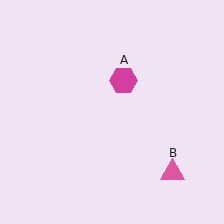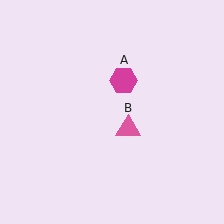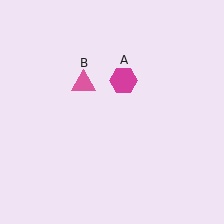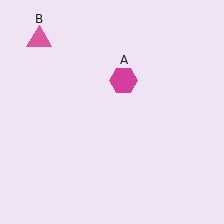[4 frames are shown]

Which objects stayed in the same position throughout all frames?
Magenta hexagon (object A) remained stationary.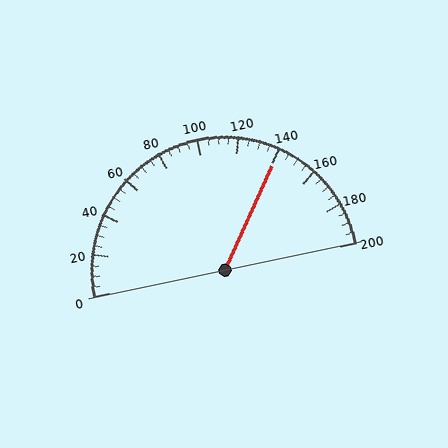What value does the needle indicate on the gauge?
The needle indicates approximately 140.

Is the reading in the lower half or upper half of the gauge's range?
The reading is in the upper half of the range (0 to 200).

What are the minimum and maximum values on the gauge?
The gauge ranges from 0 to 200.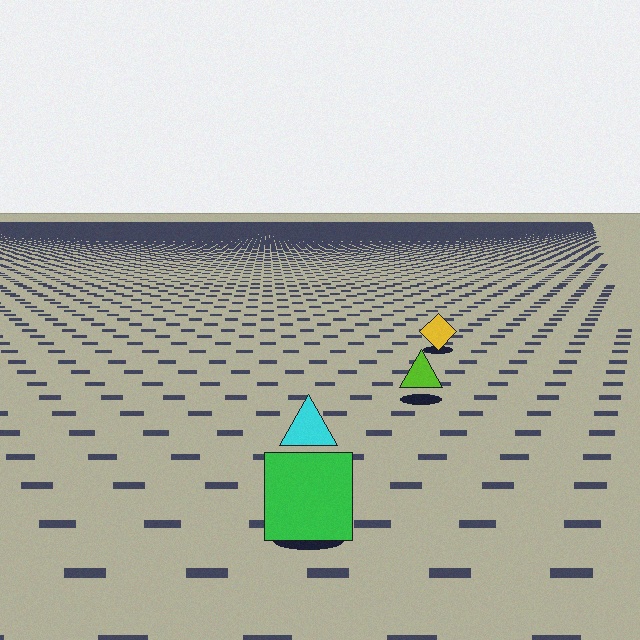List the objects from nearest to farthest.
From nearest to farthest: the green square, the cyan triangle, the lime triangle, the yellow diamond.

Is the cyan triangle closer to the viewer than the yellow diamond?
Yes. The cyan triangle is closer — you can tell from the texture gradient: the ground texture is coarser near it.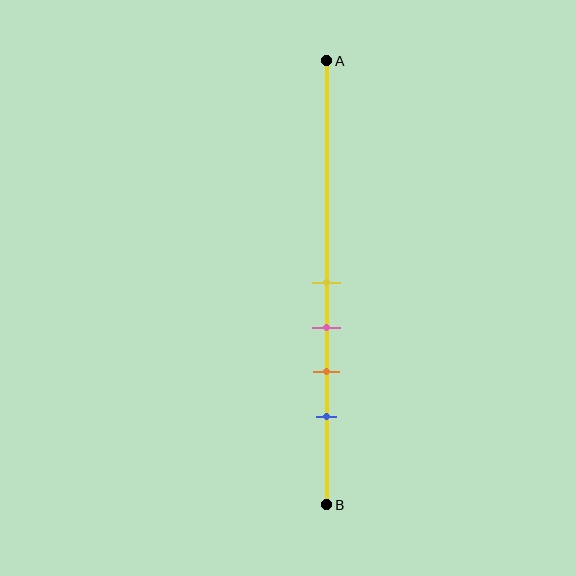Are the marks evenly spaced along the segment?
Yes, the marks are approximately evenly spaced.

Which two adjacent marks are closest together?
The yellow and pink marks are the closest adjacent pair.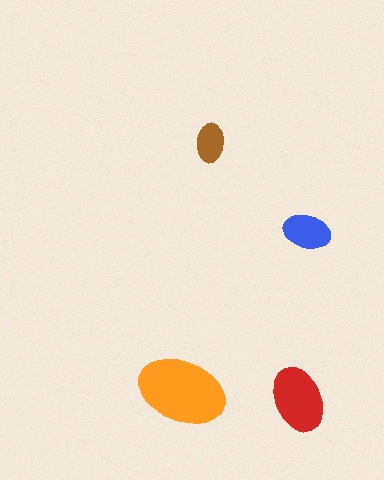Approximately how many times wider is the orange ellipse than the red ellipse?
About 1.5 times wider.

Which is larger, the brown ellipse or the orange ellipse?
The orange one.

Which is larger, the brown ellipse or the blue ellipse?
The blue one.